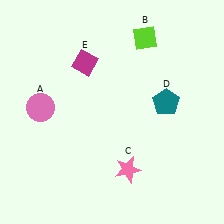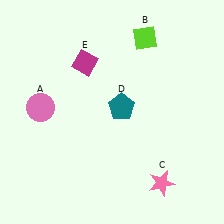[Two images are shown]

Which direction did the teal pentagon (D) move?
The teal pentagon (D) moved left.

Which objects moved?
The objects that moved are: the pink star (C), the teal pentagon (D).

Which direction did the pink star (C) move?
The pink star (C) moved right.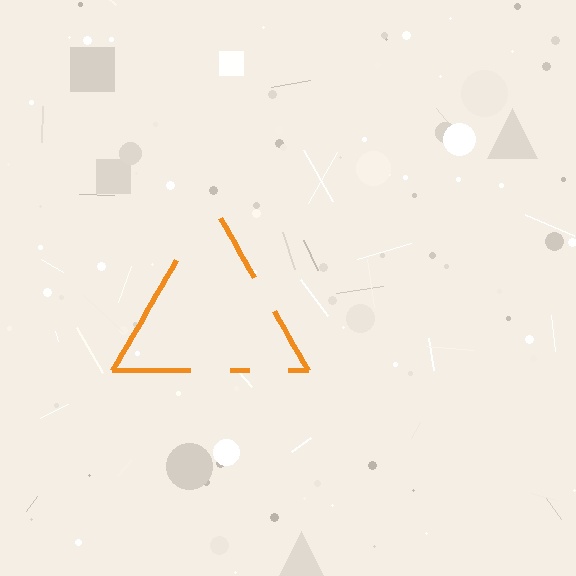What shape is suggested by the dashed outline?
The dashed outline suggests a triangle.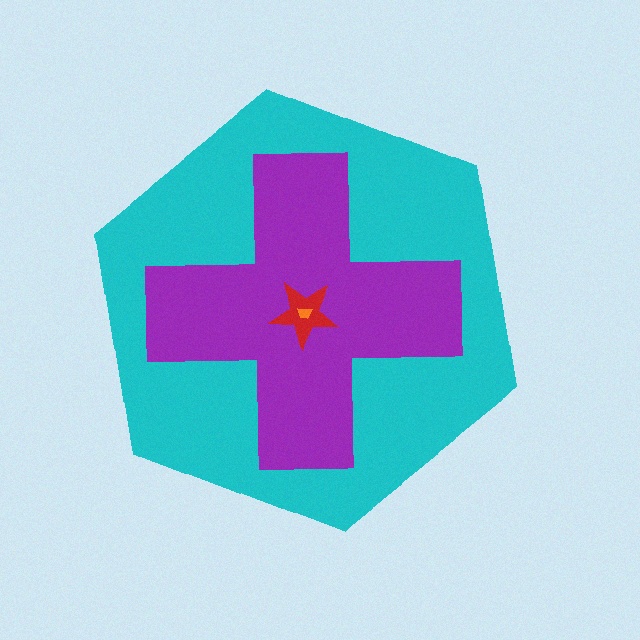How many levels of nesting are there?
4.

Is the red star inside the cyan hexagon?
Yes.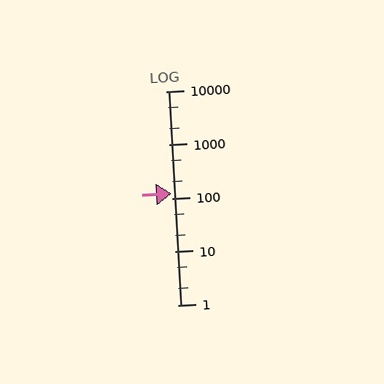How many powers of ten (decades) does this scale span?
The scale spans 4 decades, from 1 to 10000.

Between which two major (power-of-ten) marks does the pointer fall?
The pointer is between 100 and 1000.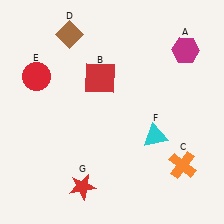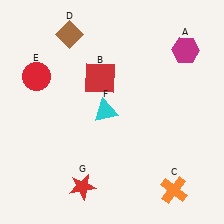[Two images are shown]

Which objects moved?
The objects that moved are: the orange cross (C), the cyan triangle (F).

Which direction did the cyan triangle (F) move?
The cyan triangle (F) moved left.